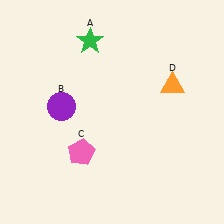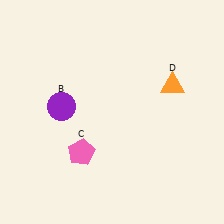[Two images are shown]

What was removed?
The green star (A) was removed in Image 2.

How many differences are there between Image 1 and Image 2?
There is 1 difference between the two images.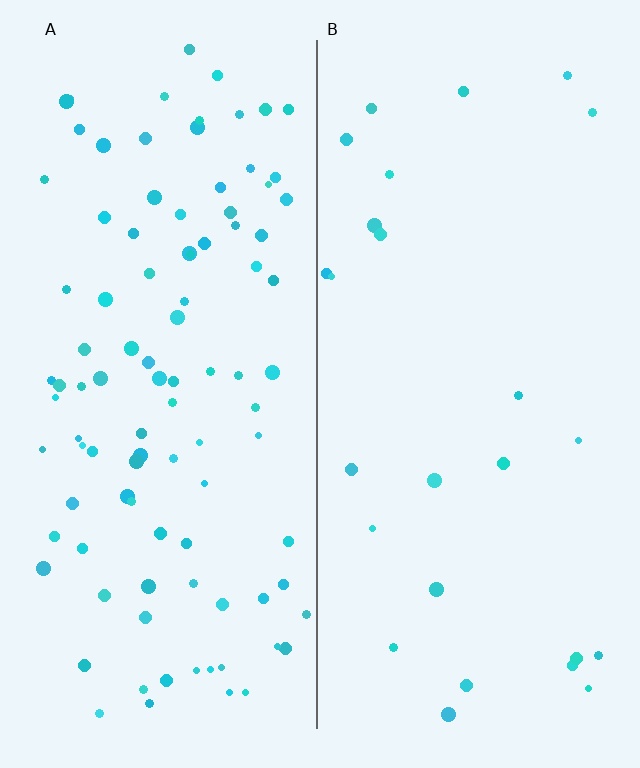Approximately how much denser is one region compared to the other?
Approximately 3.9× — region A over region B.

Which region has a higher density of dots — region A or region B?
A (the left).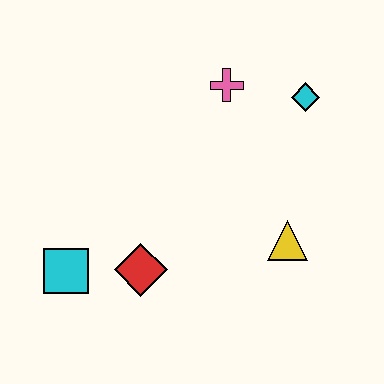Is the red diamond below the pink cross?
Yes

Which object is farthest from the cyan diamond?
The cyan square is farthest from the cyan diamond.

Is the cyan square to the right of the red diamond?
No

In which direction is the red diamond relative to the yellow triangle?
The red diamond is to the left of the yellow triangle.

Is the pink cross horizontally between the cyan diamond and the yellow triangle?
No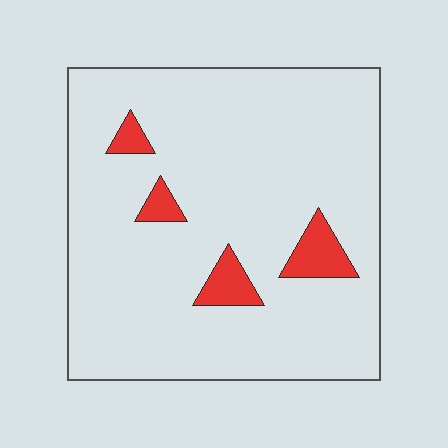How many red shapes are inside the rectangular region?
4.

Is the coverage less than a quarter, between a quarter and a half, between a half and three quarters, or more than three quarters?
Less than a quarter.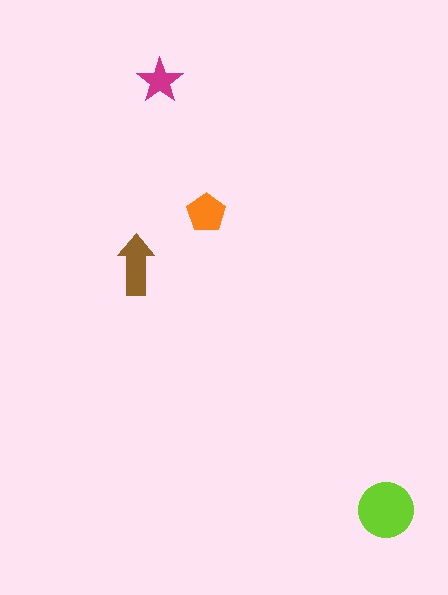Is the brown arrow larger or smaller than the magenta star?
Larger.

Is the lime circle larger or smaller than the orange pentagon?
Larger.